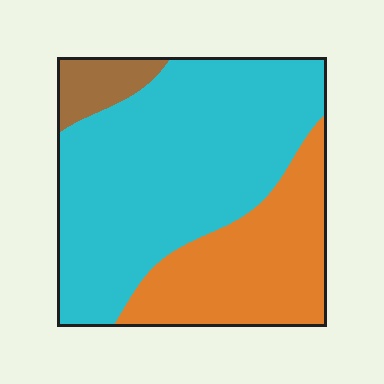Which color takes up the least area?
Brown, at roughly 5%.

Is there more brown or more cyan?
Cyan.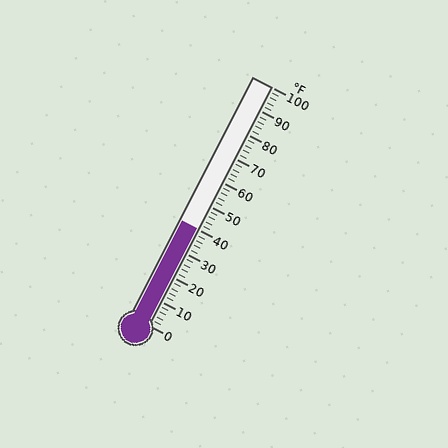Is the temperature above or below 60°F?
The temperature is below 60°F.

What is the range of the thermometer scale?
The thermometer scale ranges from 0°F to 100°F.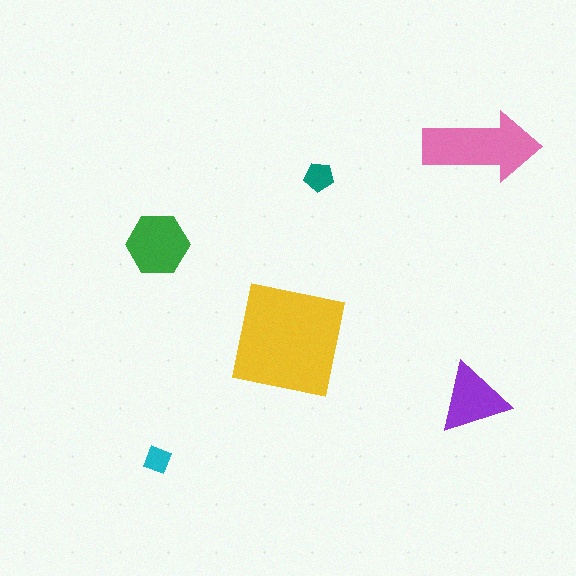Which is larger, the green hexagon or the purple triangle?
The green hexagon.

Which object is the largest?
The yellow square.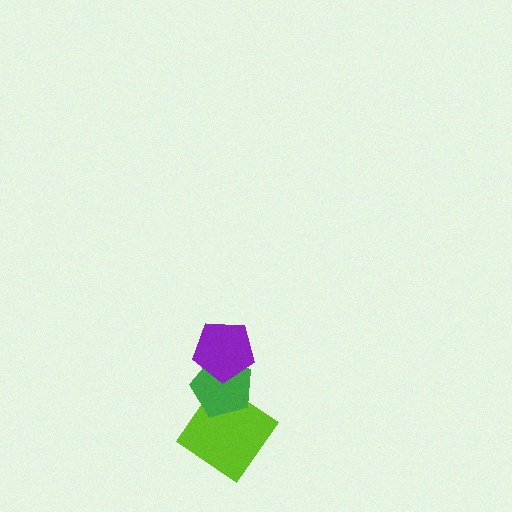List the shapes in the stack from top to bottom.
From top to bottom: the purple pentagon, the green pentagon, the lime diamond.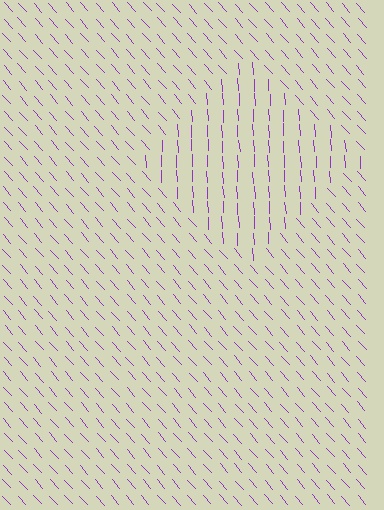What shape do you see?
I see a diamond.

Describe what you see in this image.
The image is filled with small purple line segments. A diamond region in the image has lines oriented differently from the surrounding lines, creating a visible texture boundary.